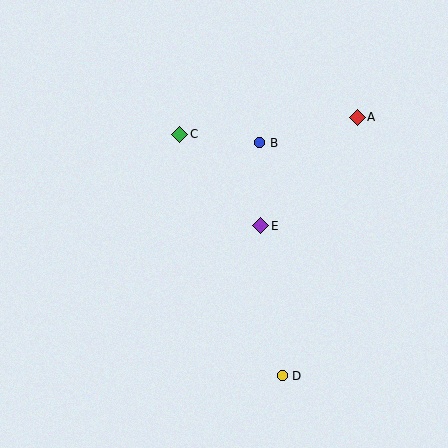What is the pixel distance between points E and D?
The distance between E and D is 151 pixels.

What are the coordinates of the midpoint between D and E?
The midpoint between D and E is at (271, 301).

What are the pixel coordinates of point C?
Point C is at (180, 134).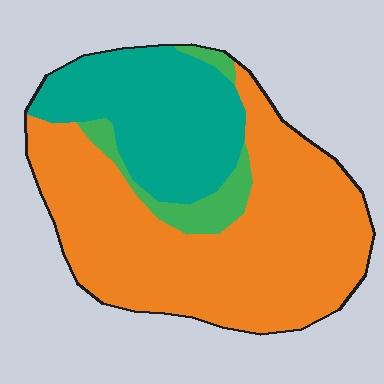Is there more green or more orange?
Orange.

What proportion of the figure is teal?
Teal covers around 30% of the figure.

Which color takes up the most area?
Orange, at roughly 65%.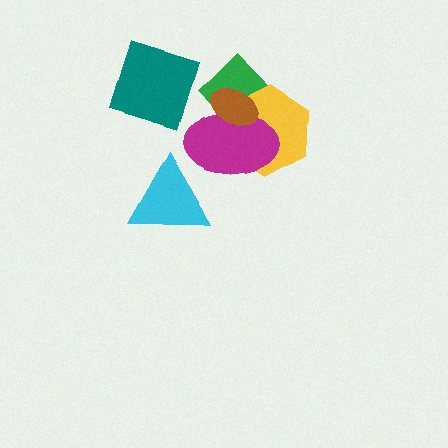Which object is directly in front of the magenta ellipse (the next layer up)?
The brown ellipse is directly in front of the magenta ellipse.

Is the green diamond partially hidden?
Yes, it is partially covered by another shape.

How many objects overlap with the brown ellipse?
3 objects overlap with the brown ellipse.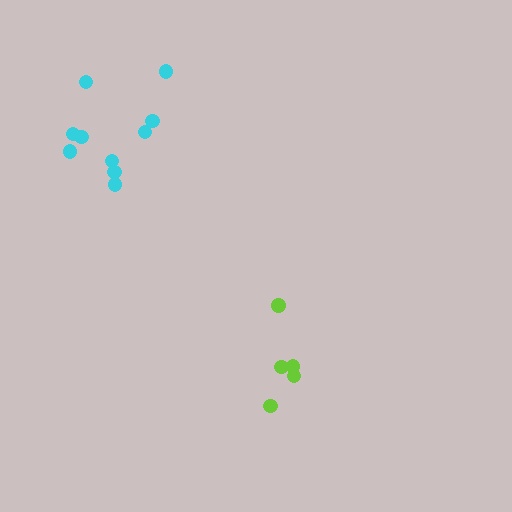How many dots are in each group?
Group 1: 10 dots, Group 2: 5 dots (15 total).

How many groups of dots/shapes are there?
There are 2 groups.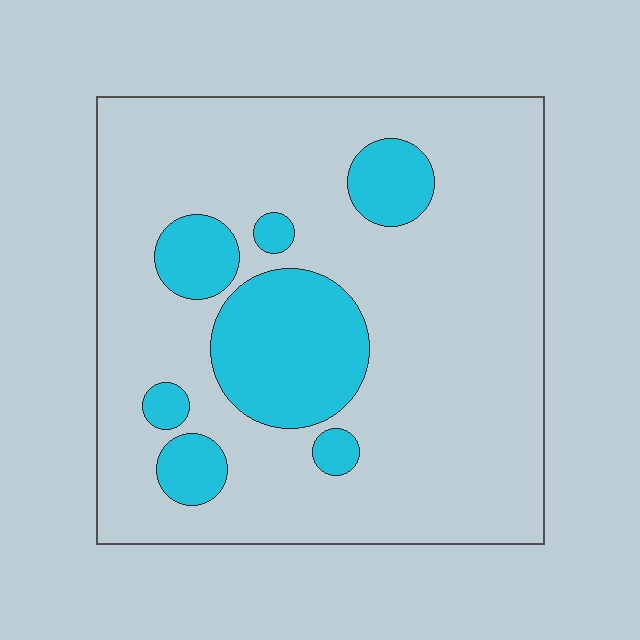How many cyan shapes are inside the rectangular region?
7.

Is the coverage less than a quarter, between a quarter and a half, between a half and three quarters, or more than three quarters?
Less than a quarter.